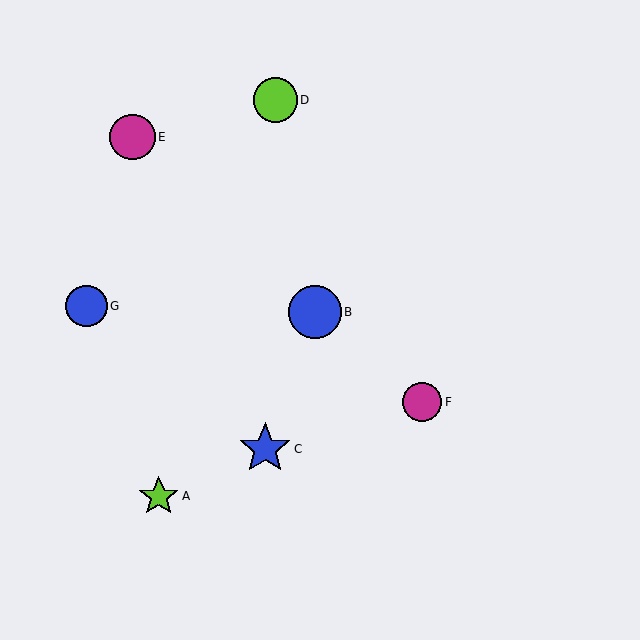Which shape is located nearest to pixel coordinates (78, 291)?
The blue circle (labeled G) at (86, 306) is nearest to that location.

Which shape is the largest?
The blue circle (labeled B) is the largest.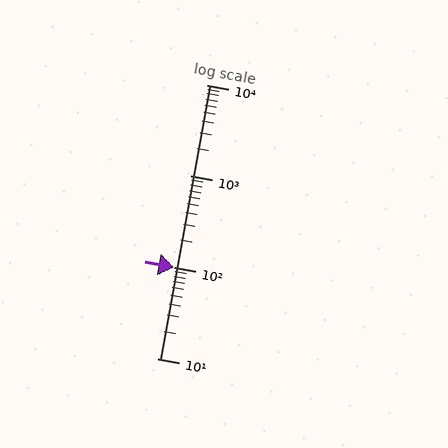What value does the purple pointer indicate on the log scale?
The pointer indicates approximately 100.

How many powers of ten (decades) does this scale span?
The scale spans 3 decades, from 10 to 10000.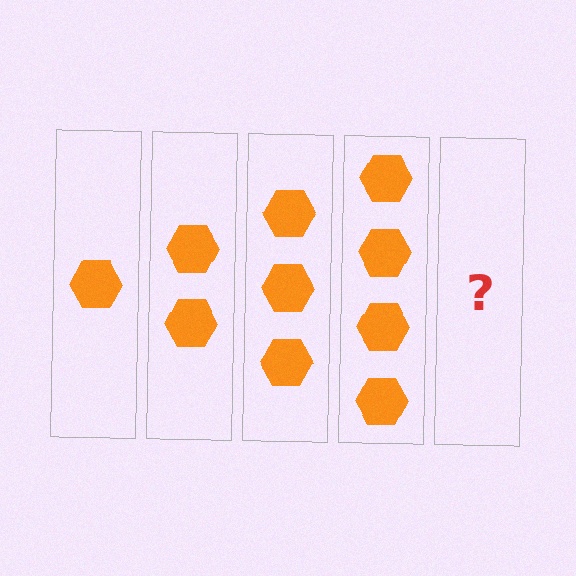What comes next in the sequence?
The next element should be 5 hexagons.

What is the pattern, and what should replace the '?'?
The pattern is that each step adds one more hexagon. The '?' should be 5 hexagons.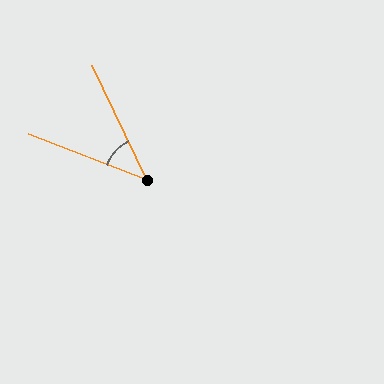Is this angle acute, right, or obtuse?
It is acute.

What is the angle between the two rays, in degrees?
Approximately 43 degrees.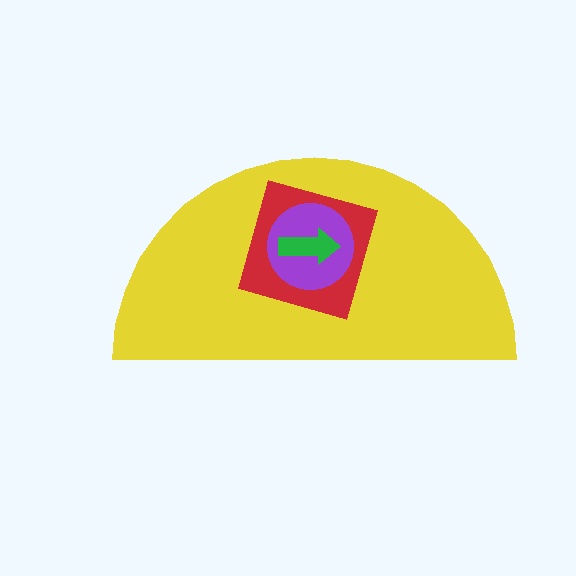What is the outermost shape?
The yellow semicircle.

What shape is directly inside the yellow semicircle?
The red square.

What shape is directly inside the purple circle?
The green arrow.